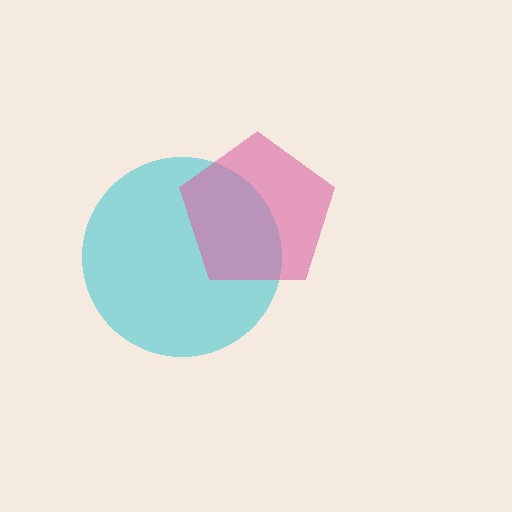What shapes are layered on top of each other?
The layered shapes are: a cyan circle, a pink pentagon.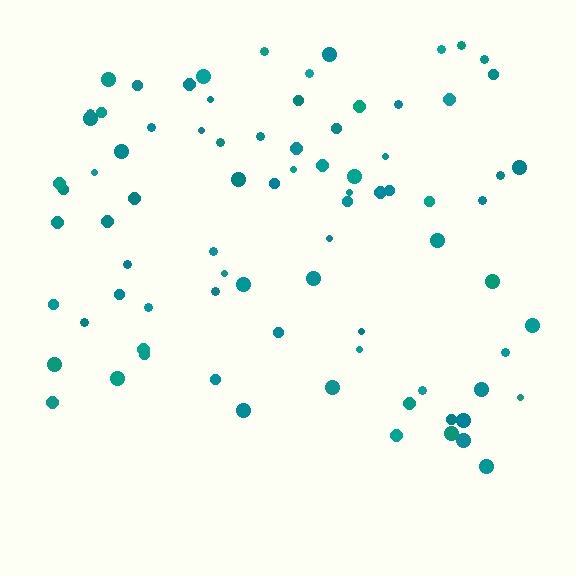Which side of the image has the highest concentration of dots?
The top.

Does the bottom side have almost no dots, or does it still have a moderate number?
Still a moderate number, just noticeably fewer than the top.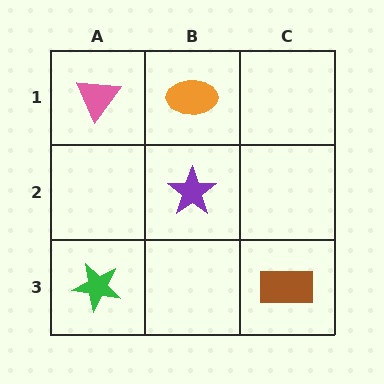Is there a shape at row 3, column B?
No, that cell is empty.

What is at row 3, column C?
A brown rectangle.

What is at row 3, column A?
A green star.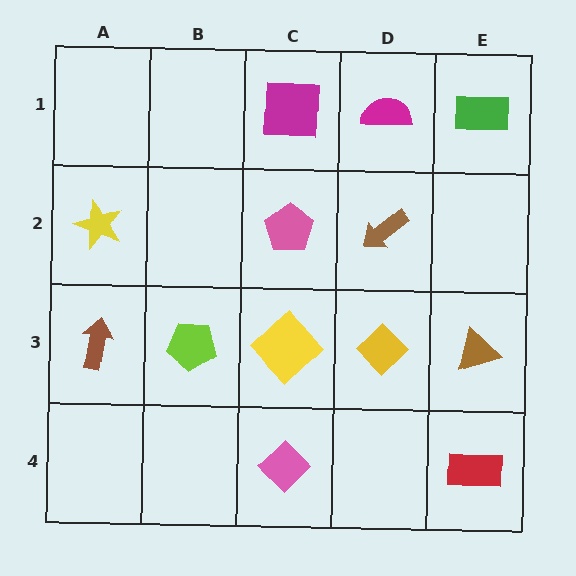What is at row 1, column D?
A magenta semicircle.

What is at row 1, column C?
A magenta square.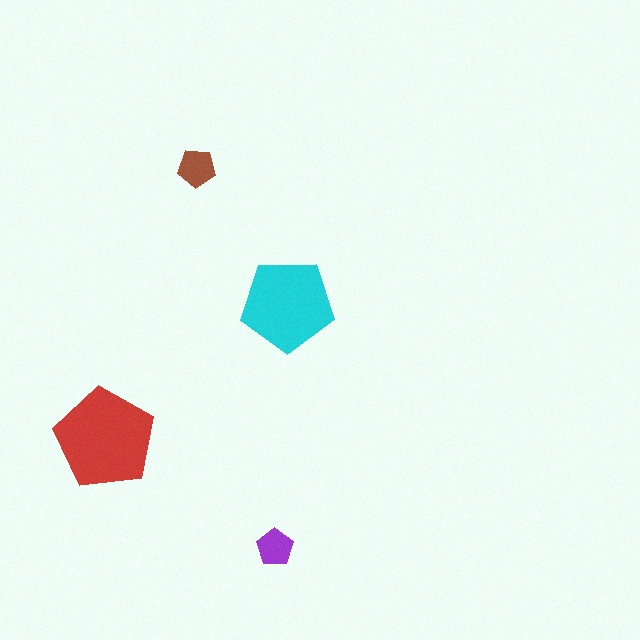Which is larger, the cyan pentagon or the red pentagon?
The red one.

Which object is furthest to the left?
The red pentagon is leftmost.